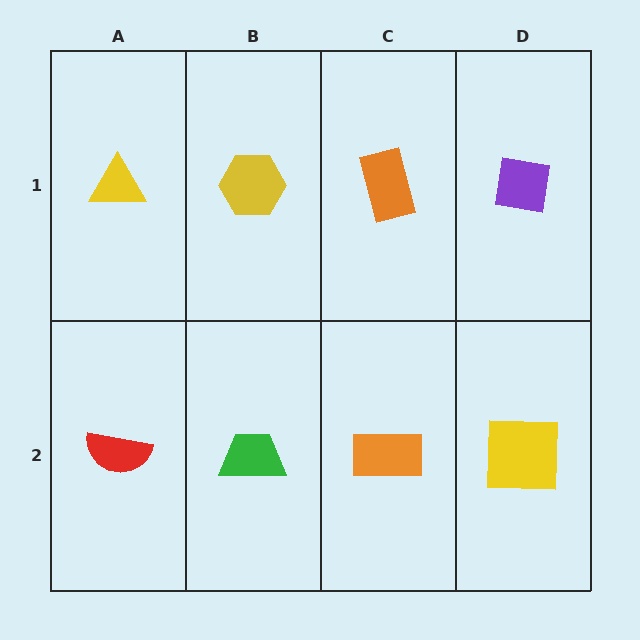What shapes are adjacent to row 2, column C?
An orange rectangle (row 1, column C), a green trapezoid (row 2, column B), a yellow square (row 2, column D).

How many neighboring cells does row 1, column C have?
3.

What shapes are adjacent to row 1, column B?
A green trapezoid (row 2, column B), a yellow triangle (row 1, column A), an orange rectangle (row 1, column C).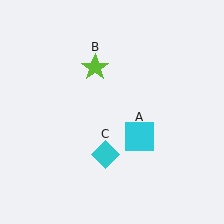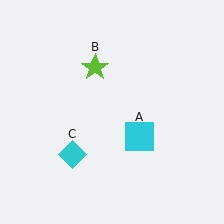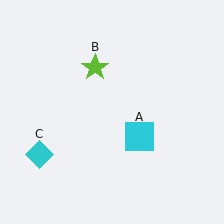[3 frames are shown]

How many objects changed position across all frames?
1 object changed position: cyan diamond (object C).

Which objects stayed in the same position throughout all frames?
Cyan square (object A) and lime star (object B) remained stationary.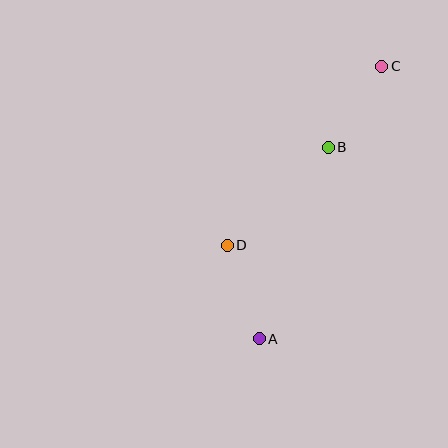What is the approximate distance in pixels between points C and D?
The distance between C and D is approximately 236 pixels.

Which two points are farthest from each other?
Points A and C are farthest from each other.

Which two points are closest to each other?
Points B and C are closest to each other.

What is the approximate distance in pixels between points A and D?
The distance between A and D is approximately 99 pixels.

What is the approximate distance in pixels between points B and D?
The distance between B and D is approximately 141 pixels.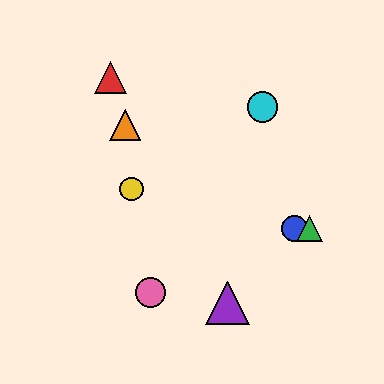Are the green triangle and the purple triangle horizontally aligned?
No, the green triangle is at y≈229 and the purple triangle is at y≈303.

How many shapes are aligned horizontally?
2 shapes (the blue circle, the green triangle) are aligned horizontally.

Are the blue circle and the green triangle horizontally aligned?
Yes, both are at y≈229.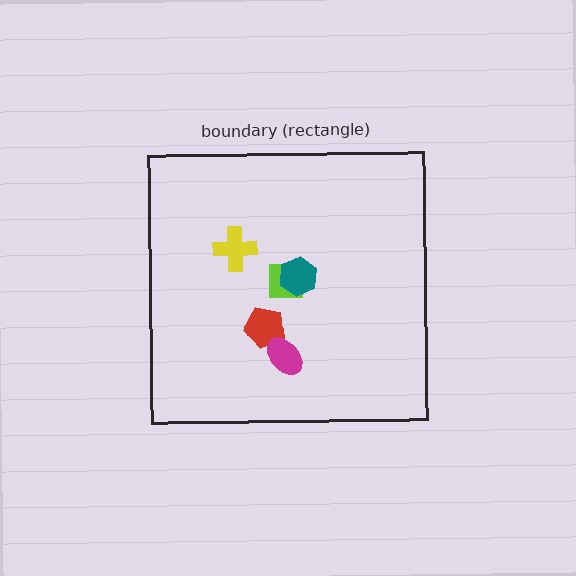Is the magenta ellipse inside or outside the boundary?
Inside.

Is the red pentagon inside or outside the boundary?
Inside.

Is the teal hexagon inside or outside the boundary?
Inside.